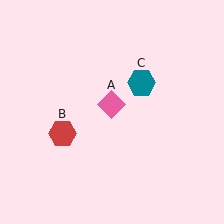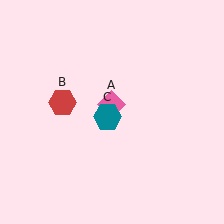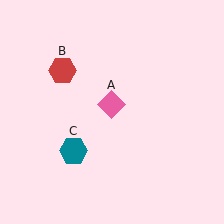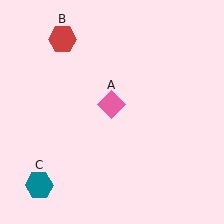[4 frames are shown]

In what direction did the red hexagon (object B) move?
The red hexagon (object B) moved up.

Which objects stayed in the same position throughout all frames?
Pink diamond (object A) remained stationary.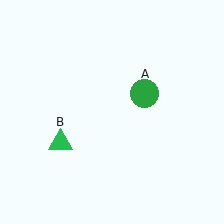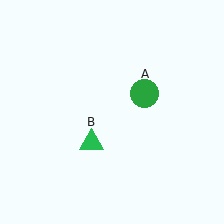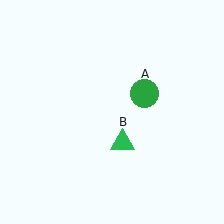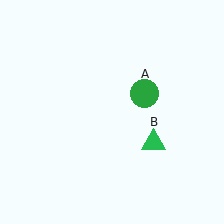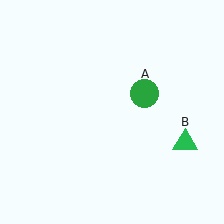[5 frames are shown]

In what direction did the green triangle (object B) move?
The green triangle (object B) moved right.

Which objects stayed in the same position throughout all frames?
Green circle (object A) remained stationary.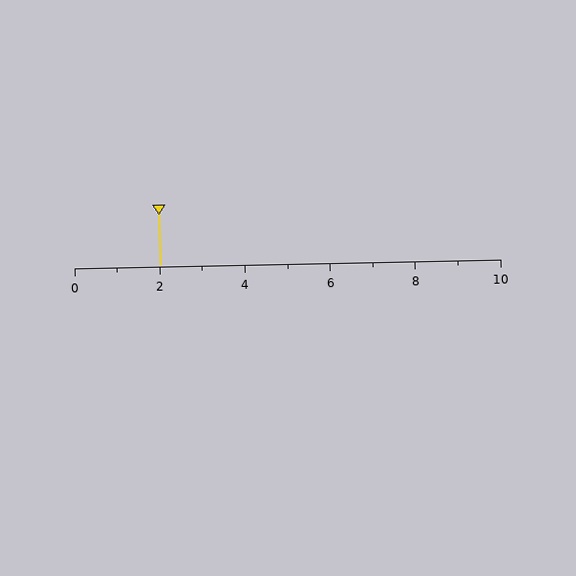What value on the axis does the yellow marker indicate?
The marker indicates approximately 2.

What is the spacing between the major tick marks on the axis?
The major ticks are spaced 2 apart.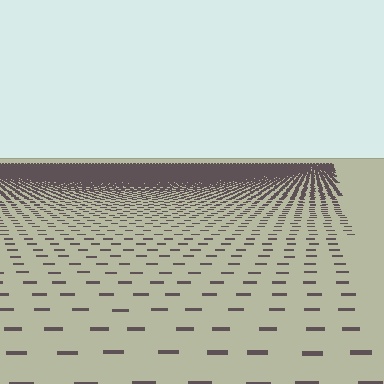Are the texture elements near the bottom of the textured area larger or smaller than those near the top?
Larger. Near the bottom, elements are closer to the viewer and appear at a bigger on-screen size.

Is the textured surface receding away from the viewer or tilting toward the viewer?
The surface is receding away from the viewer. Texture elements get smaller and denser toward the top.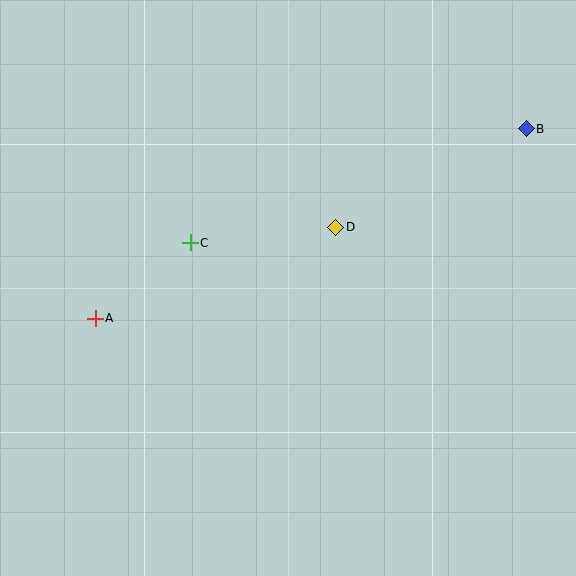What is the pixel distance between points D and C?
The distance between D and C is 146 pixels.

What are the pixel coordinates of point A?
Point A is at (95, 318).